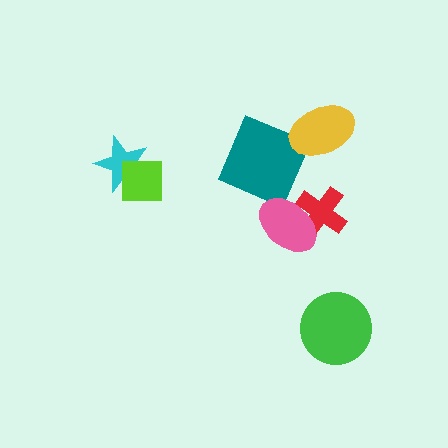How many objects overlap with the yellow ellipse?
0 objects overlap with the yellow ellipse.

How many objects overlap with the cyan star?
1 object overlaps with the cyan star.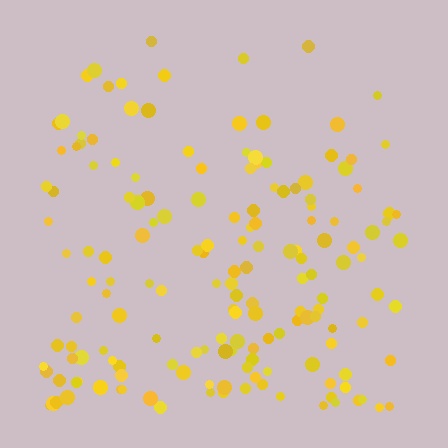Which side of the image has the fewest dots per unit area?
The top.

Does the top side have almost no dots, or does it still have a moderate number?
Still a moderate number, just noticeably fewer than the bottom.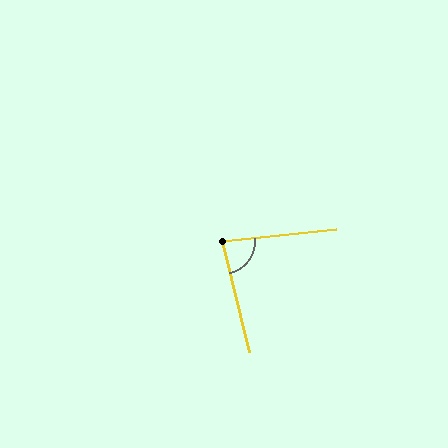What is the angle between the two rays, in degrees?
Approximately 82 degrees.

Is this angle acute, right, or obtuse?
It is acute.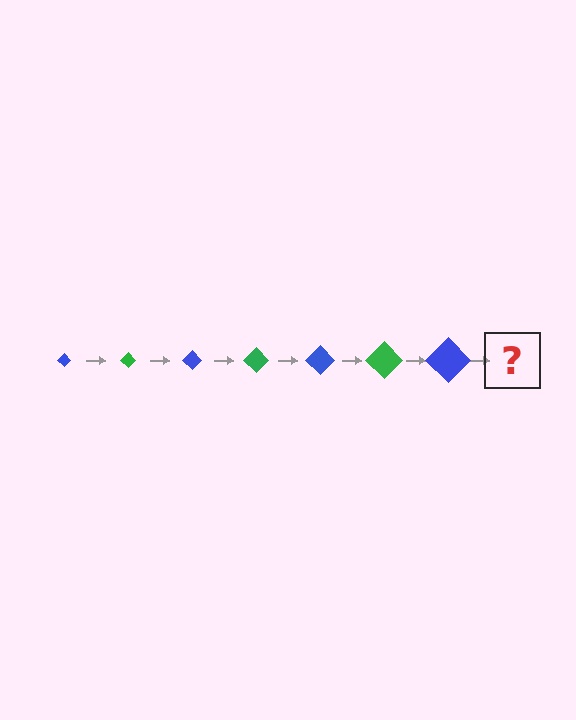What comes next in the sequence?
The next element should be a green diamond, larger than the previous one.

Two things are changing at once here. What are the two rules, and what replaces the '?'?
The two rules are that the diamond grows larger each step and the color cycles through blue and green. The '?' should be a green diamond, larger than the previous one.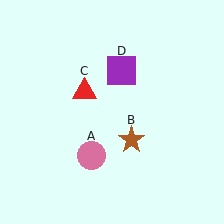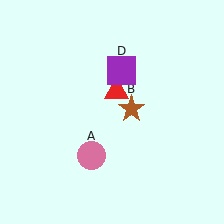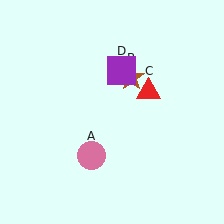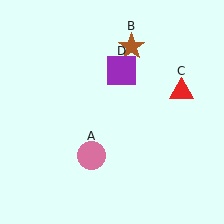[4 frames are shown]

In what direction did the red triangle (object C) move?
The red triangle (object C) moved right.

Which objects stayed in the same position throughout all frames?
Pink circle (object A) and purple square (object D) remained stationary.